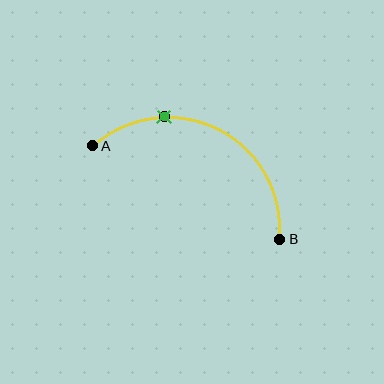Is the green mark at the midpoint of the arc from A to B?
No. The green mark lies on the arc but is closer to endpoint A. The arc midpoint would be at the point on the curve equidistant along the arc from both A and B.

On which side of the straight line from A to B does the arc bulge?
The arc bulges above the straight line connecting A and B.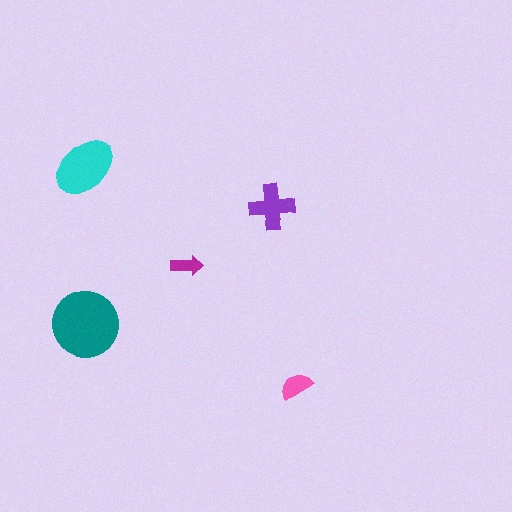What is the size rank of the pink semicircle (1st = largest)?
4th.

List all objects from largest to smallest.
The teal circle, the cyan ellipse, the purple cross, the pink semicircle, the magenta arrow.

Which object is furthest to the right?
The pink semicircle is rightmost.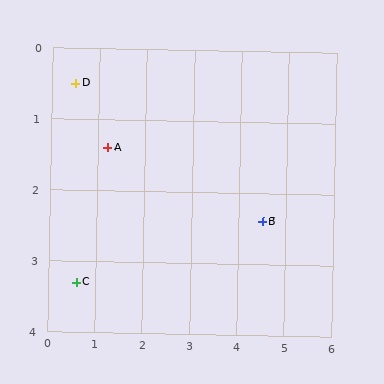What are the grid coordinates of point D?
Point D is at approximately (0.5, 0.5).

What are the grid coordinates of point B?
Point B is at approximately (4.5, 2.4).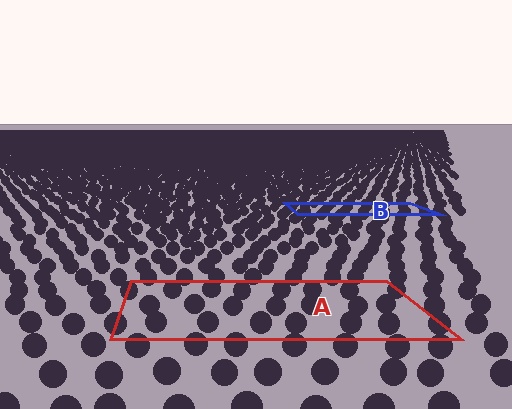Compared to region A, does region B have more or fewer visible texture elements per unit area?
Region B has more texture elements per unit area — they are packed more densely because it is farther away.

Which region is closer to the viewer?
Region A is closer. The texture elements there are larger and more spread out.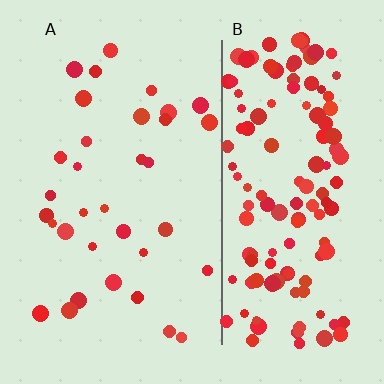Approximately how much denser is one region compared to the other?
Approximately 4.2× — region B over region A.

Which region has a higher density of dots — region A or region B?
B (the right).